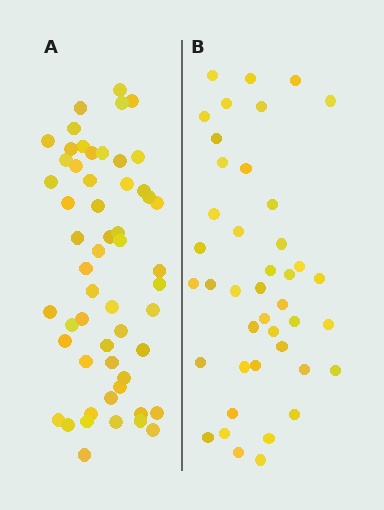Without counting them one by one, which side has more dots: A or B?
Region A (the left region) has more dots.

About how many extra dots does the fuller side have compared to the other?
Region A has approximately 15 more dots than region B.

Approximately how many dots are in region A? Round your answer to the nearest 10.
About 60 dots. (The exact count is 55, which rounds to 60.)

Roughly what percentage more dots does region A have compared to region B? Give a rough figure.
About 30% more.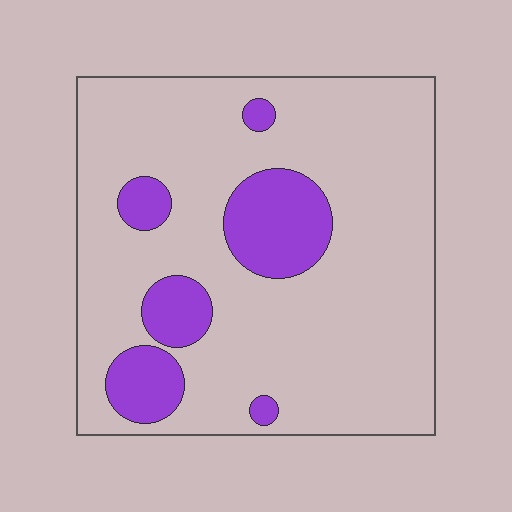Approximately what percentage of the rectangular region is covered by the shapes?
Approximately 15%.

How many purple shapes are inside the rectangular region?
6.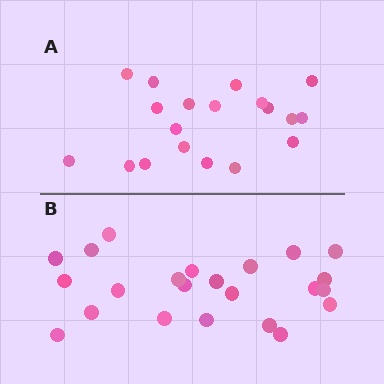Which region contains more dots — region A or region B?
Region B (the bottom region) has more dots.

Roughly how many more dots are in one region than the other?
Region B has about 4 more dots than region A.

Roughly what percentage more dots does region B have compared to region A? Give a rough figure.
About 20% more.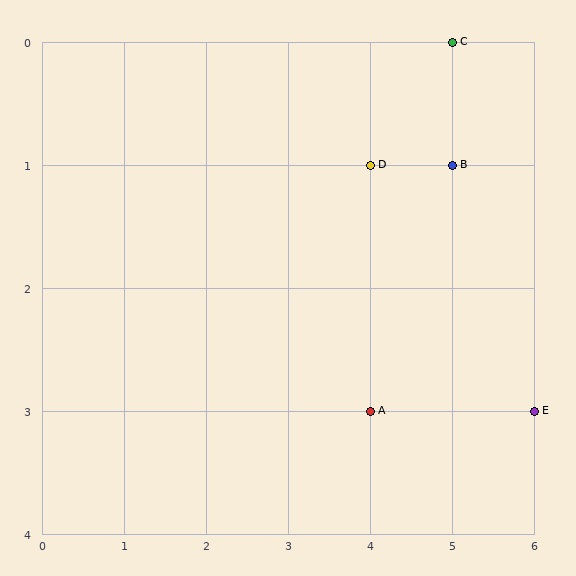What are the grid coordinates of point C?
Point C is at grid coordinates (5, 0).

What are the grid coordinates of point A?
Point A is at grid coordinates (4, 3).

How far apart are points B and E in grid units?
Points B and E are 1 column and 2 rows apart (about 2.2 grid units diagonally).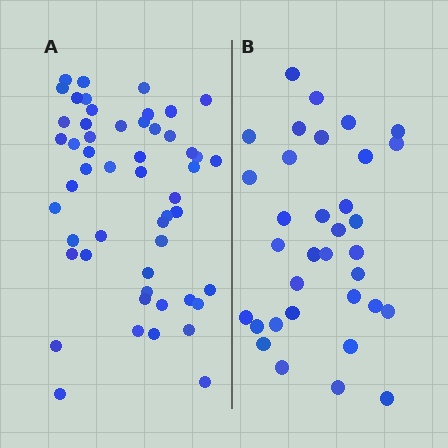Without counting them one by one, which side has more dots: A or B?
Region A (the left region) has more dots.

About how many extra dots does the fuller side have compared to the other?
Region A has approximately 20 more dots than region B.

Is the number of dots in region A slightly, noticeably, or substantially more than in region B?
Region A has substantially more. The ratio is roughly 1.5 to 1.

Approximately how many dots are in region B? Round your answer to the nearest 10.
About 30 dots. (The exact count is 34, which rounds to 30.)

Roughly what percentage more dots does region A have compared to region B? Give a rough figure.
About 55% more.